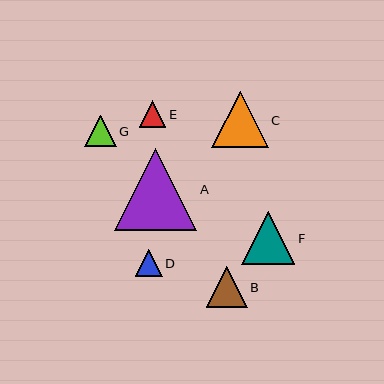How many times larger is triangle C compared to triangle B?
Triangle C is approximately 1.4 times the size of triangle B.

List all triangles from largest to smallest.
From largest to smallest: A, C, F, B, G, D, E.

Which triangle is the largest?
Triangle A is the largest with a size of approximately 83 pixels.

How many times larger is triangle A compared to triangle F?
Triangle A is approximately 1.6 times the size of triangle F.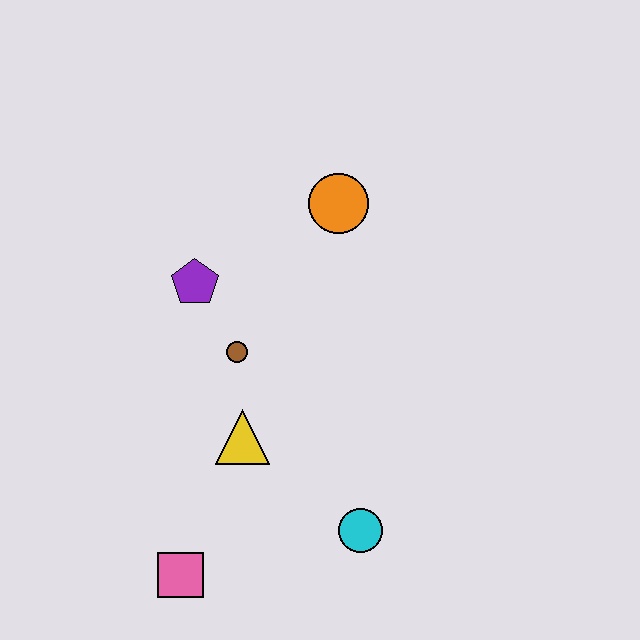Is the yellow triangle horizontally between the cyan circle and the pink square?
Yes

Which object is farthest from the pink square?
The orange circle is farthest from the pink square.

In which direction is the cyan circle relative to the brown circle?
The cyan circle is below the brown circle.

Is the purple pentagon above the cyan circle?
Yes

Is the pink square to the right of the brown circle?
No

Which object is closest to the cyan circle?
The yellow triangle is closest to the cyan circle.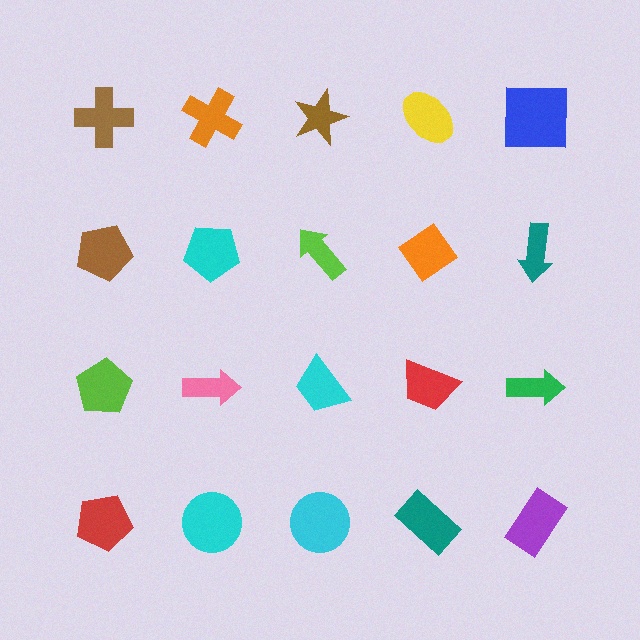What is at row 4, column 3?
A cyan circle.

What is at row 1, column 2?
An orange cross.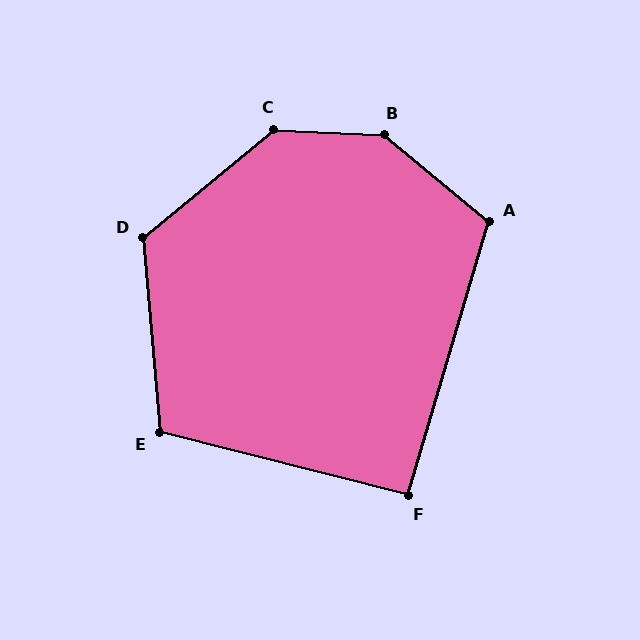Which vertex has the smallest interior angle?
F, at approximately 93 degrees.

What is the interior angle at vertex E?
Approximately 109 degrees (obtuse).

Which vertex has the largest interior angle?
B, at approximately 143 degrees.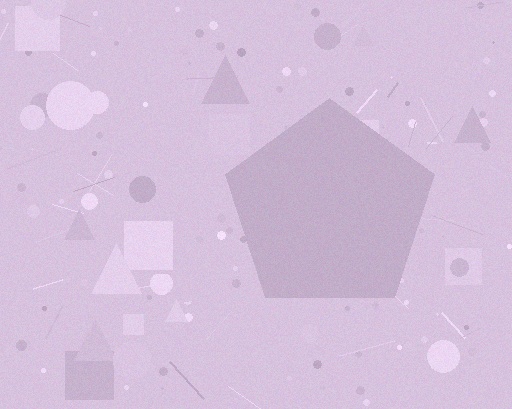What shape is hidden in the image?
A pentagon is hidden in the image.